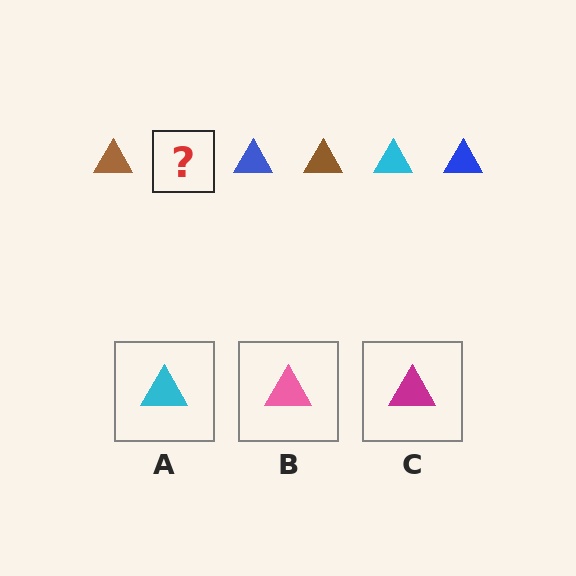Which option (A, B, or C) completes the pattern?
A.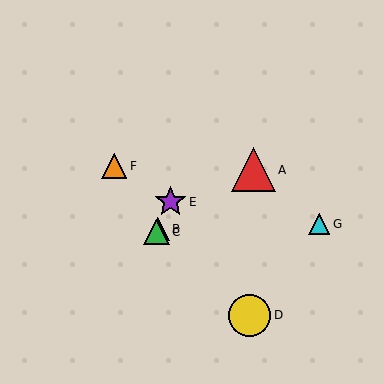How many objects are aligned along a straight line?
3 objects (B, C, E) are aligned along a straight line.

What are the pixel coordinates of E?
Object E is at (170, 202).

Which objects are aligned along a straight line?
Objects B, C, E are aligned along a straight line.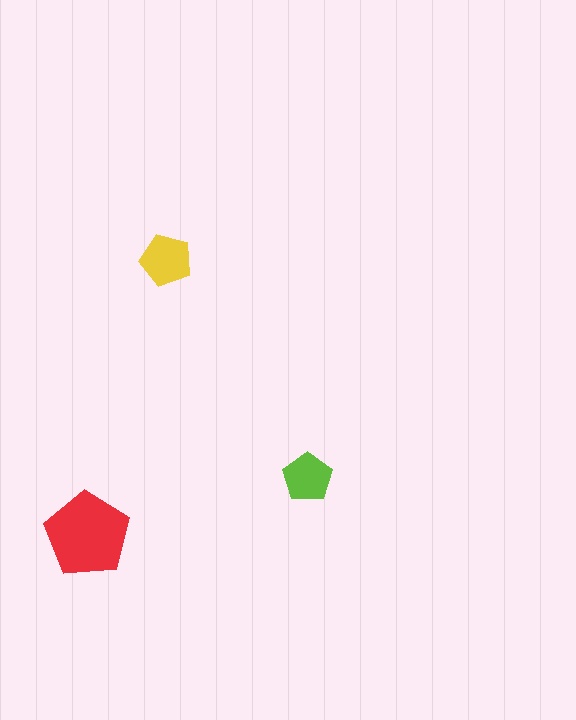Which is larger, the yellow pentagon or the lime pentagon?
The yellow one.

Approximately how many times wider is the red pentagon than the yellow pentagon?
About 1.5 times wider.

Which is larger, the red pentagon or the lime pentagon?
The red one.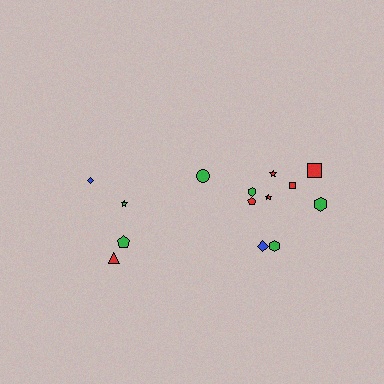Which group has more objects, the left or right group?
The right group.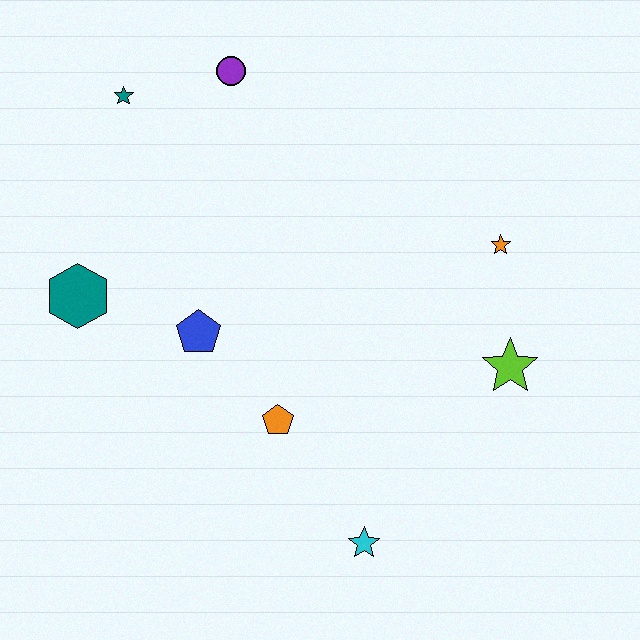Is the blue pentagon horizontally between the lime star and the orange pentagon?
No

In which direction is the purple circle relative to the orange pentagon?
The purple circle is above the orange pentagon.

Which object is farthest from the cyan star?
The teal star is farthest from the cyan star.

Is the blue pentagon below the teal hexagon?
Yes